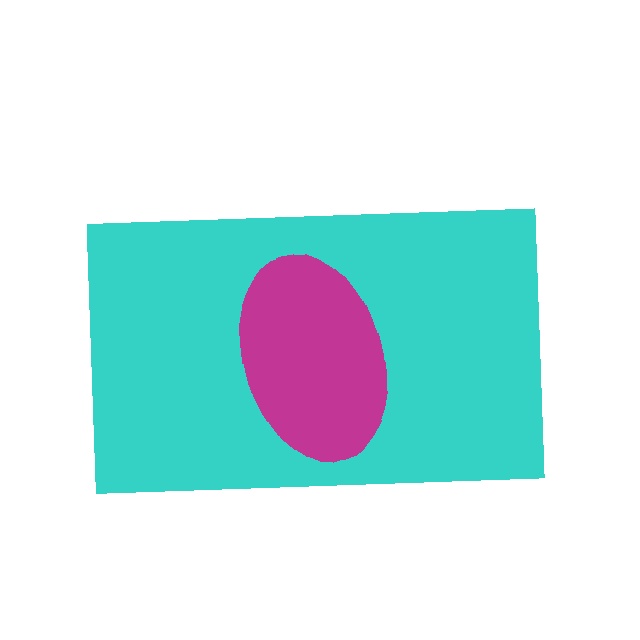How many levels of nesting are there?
2.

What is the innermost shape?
The magenta ellipse.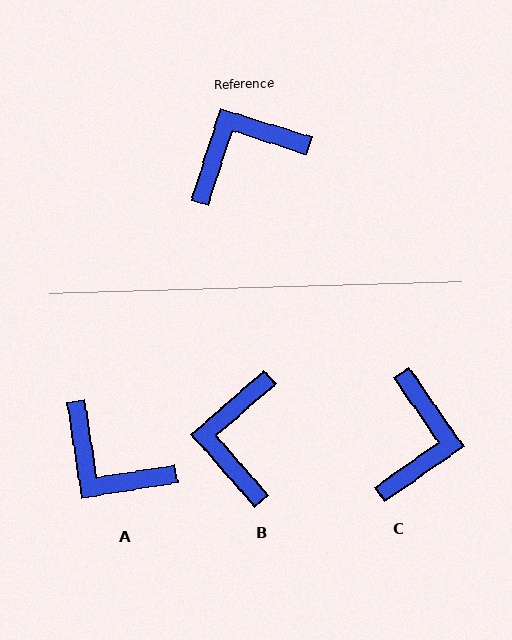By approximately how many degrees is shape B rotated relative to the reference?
Approximately 59 degrees counter-clockwise.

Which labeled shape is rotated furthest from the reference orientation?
C, about 128 degrees away.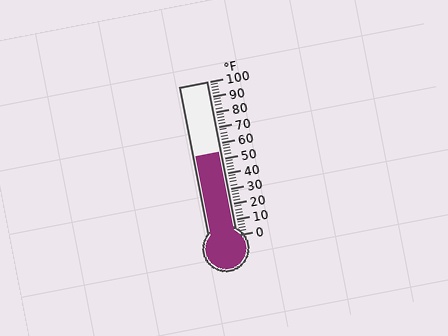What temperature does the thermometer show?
The thermometer shows approximately 54°F.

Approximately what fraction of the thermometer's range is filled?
The thermometer is filled to approximately 55% of its range.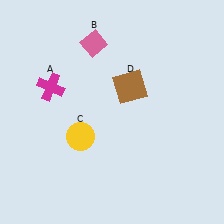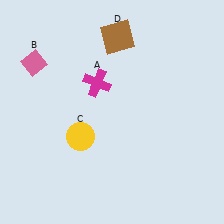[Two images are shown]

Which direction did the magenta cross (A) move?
The magenta cross (A) moved right.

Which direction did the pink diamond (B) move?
The pink diamond (B) moved left.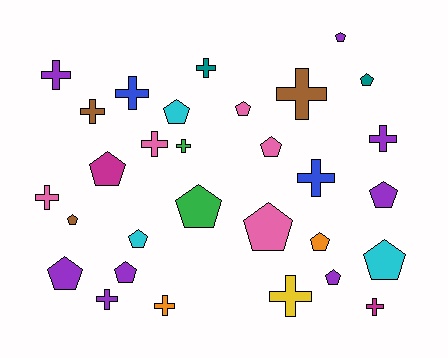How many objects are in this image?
There are 30 objects.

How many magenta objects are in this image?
There are 2 magenta objects.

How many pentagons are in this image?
There are 16 pentagons.